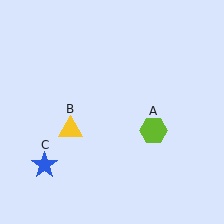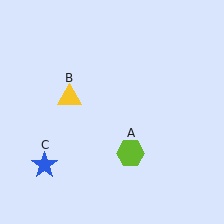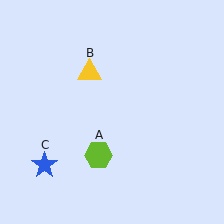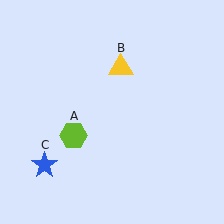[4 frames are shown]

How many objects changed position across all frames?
2 objects changed position: lime hexagon (object A), yellow triangle (object B).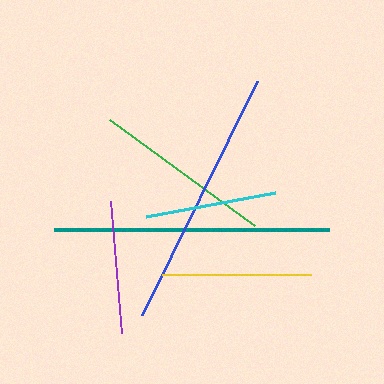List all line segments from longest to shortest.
From longest to shortest: teal, blue, green, yellow, purple, cyan.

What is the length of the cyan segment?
The cyan segment is approximately 131 pixels long.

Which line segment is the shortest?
The cyan line is the shortest at approximately 131 pixels.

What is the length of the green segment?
The green segment is approximately 179 pixels long.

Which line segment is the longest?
The teal line is the longest at approximately 275 pixels.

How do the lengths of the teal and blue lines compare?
The teal and blue lines are approximately the same length.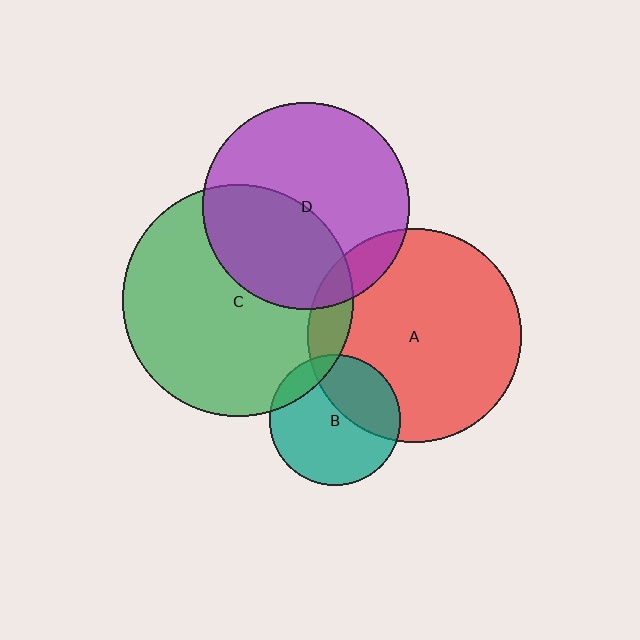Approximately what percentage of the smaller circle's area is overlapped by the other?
Approximately 35%.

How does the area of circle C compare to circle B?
Approximately 3.1 times.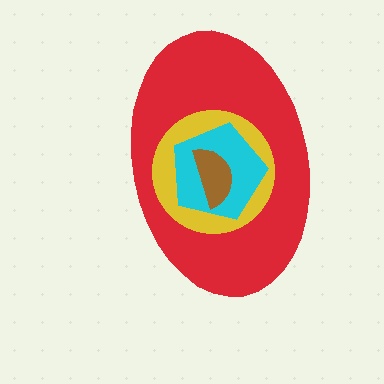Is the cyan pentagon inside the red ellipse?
Yes.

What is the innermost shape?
The brown semicircle.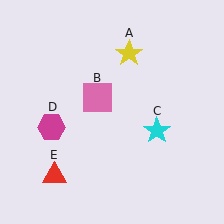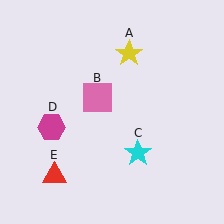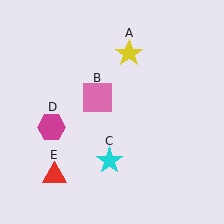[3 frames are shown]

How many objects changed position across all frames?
1 object changed position: cyan star (object C).